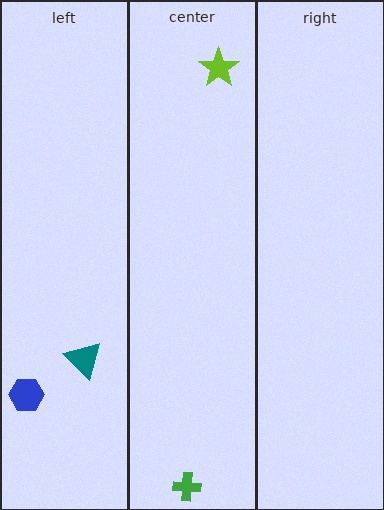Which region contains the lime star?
The center region.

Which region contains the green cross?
The center region.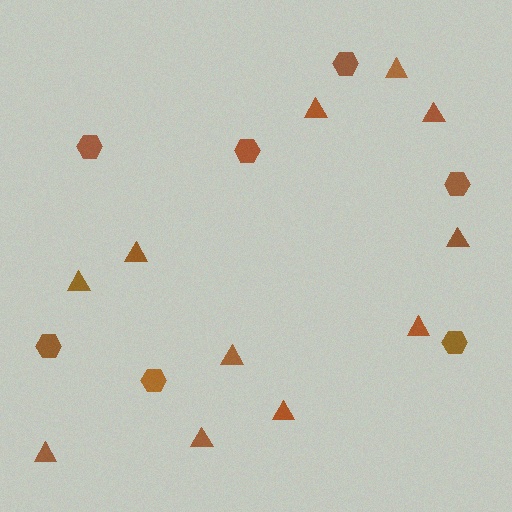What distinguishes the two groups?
There are 2 groups: one group of hexagons (7) and one group of triangles (11).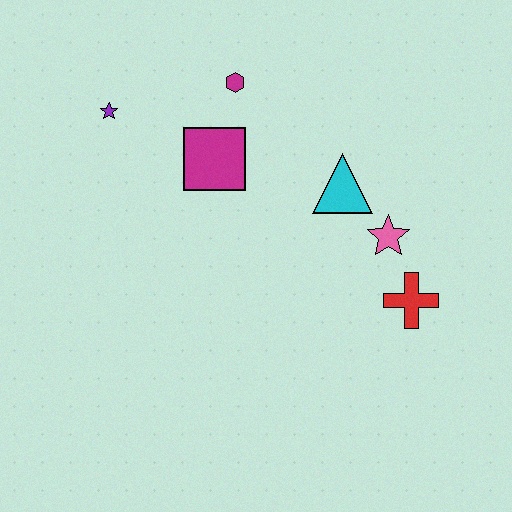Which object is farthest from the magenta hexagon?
The red cross is farthest from the magenta hexagon.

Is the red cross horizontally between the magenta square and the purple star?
No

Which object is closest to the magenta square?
The magenta hexagon is closest to the magenta square.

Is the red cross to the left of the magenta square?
No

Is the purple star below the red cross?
No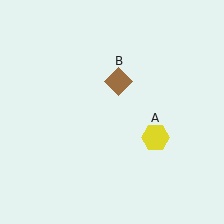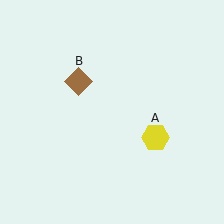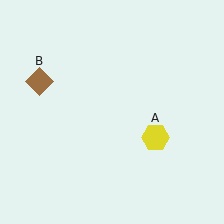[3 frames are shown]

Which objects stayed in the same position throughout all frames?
Yellow hexagon (object A) remained stationary.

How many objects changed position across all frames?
1 object changed position: brown diamond (object B).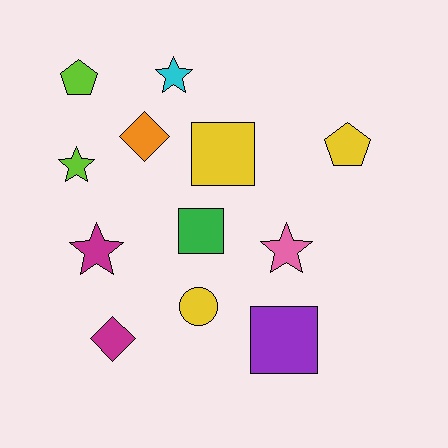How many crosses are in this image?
There are no crosses.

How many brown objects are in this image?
There are no brown objects.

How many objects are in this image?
There are 12 objects.